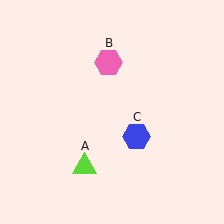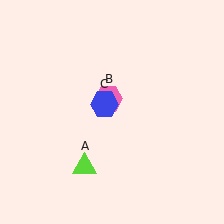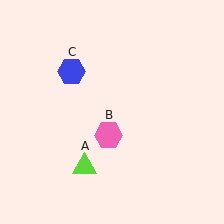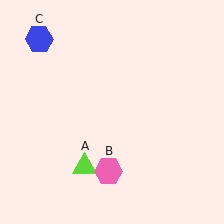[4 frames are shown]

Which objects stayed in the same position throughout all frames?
Lime triangle (object A) remained stationary.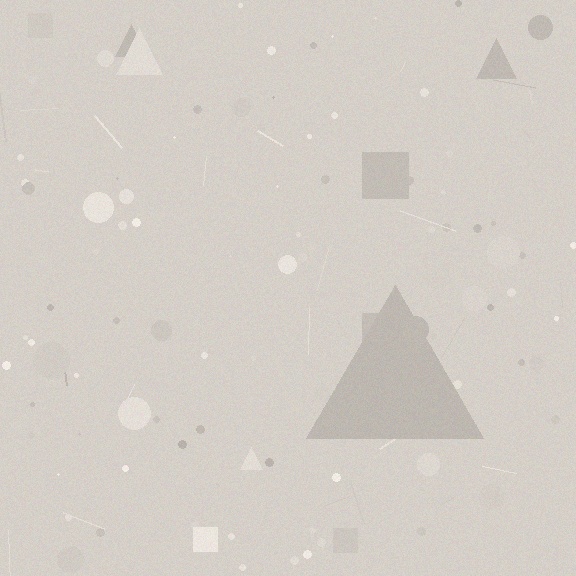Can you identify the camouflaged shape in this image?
The camouflaged shape is a triangle.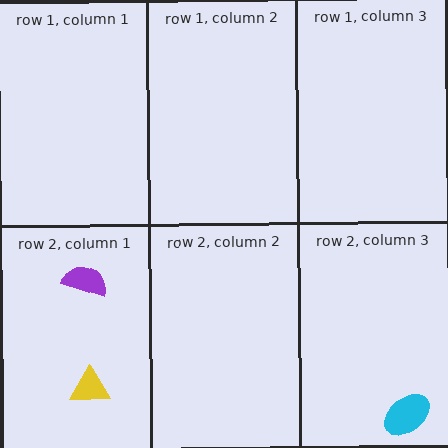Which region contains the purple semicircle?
The row 2, column 1 region.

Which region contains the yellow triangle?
The row 2, column 1 region.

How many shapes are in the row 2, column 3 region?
1.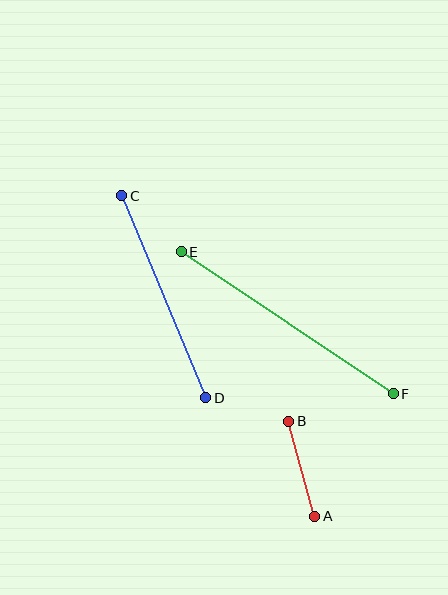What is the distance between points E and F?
The distance is approximately 255 pixels.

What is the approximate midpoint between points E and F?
The midpoint is at approximately (287, 323) pixels.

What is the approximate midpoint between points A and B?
The midpoint is at approximately (302, 469) pixels.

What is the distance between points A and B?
The distance is approximately 99 pixels.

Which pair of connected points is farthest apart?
Points E and F are farthest apart.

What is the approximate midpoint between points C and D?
The midpoint is at approximately (164, 297) pixels.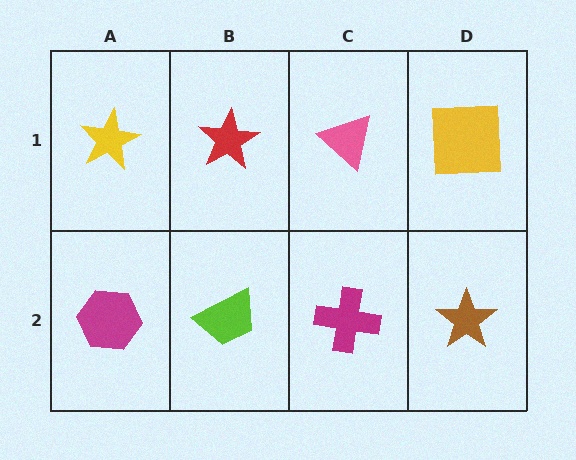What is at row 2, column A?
A magenta hexagon.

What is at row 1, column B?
A red star.